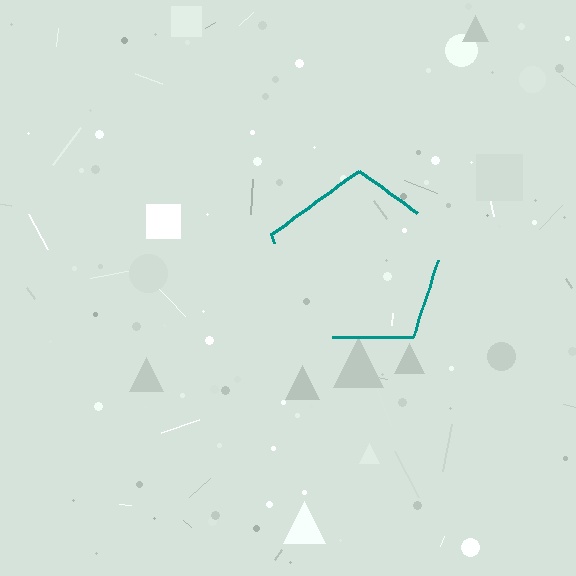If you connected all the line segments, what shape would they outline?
They would outline a pentagon.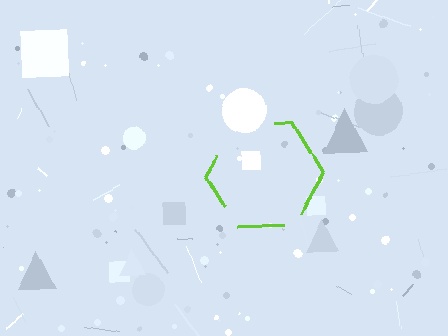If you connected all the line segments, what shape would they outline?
They would outline a hexagon.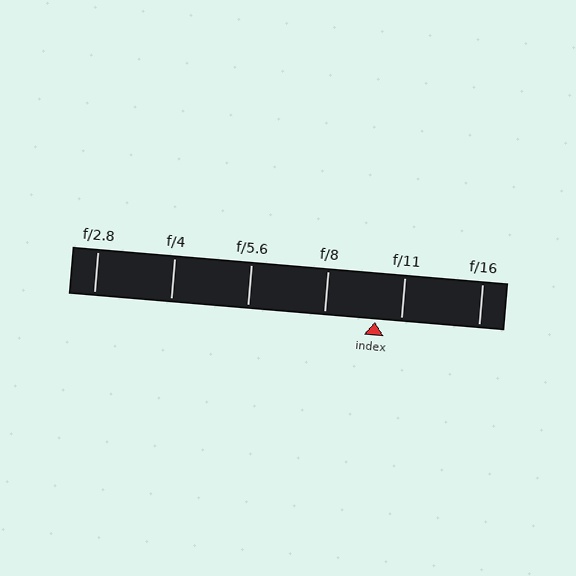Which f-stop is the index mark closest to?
The index mark is closest to f/11.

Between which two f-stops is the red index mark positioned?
The index mark is between f/8 and f/11.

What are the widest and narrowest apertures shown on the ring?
The widest aperture shown is f/2.8 and the narrowest is f/16.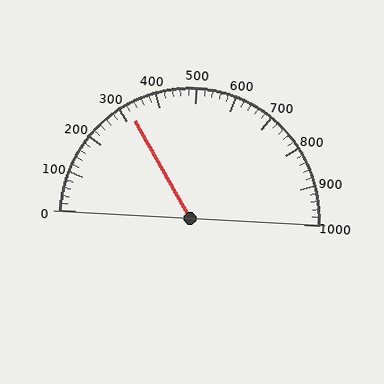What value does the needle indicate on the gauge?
The needle indicates approximately 320.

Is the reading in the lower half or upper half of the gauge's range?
The reading is in the lower half of the range (0 to 1000).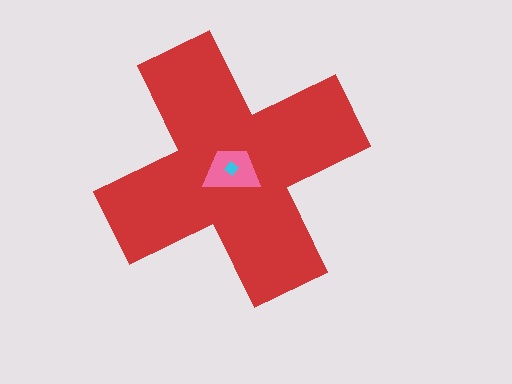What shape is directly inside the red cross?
The pink trapezoid.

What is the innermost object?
The cyan diamond.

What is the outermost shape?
The red cross.